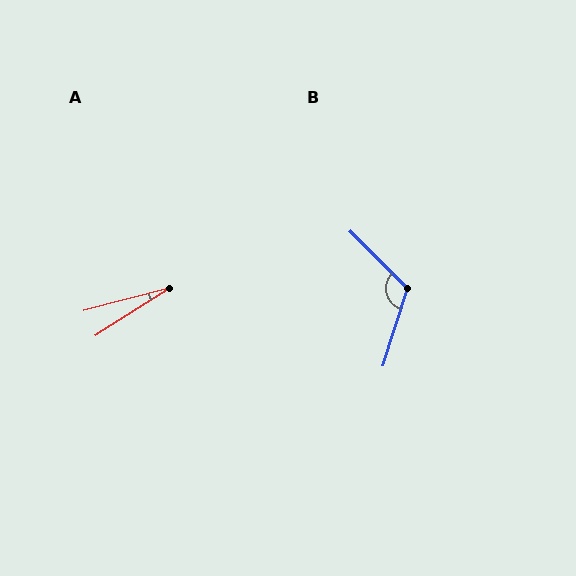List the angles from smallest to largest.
A (18°), B (117°).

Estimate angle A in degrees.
Approximately 18 degrees.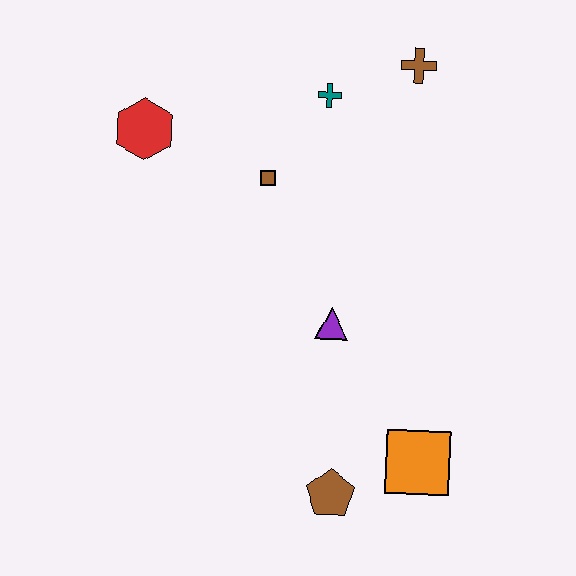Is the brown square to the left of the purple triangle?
Yes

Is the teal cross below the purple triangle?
No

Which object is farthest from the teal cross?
The brown pentagon is farthest from the teal cross.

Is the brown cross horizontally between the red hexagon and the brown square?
No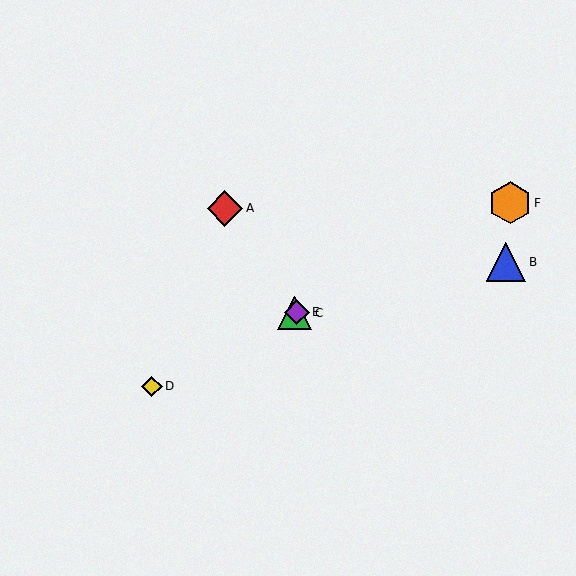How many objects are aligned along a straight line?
4 objects (C, D, E, F) are aligned along a straight line.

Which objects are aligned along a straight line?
Objects C, D, E, F are aligned along a straight line.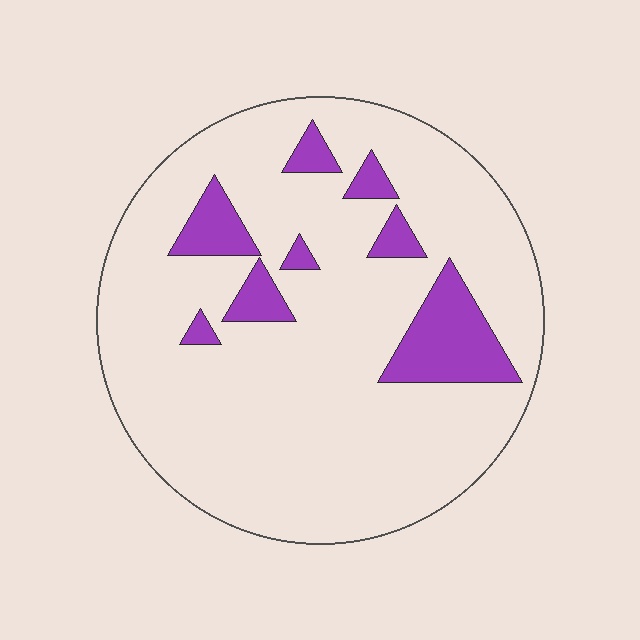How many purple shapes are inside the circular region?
8.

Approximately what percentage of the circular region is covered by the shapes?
Approximately 15%.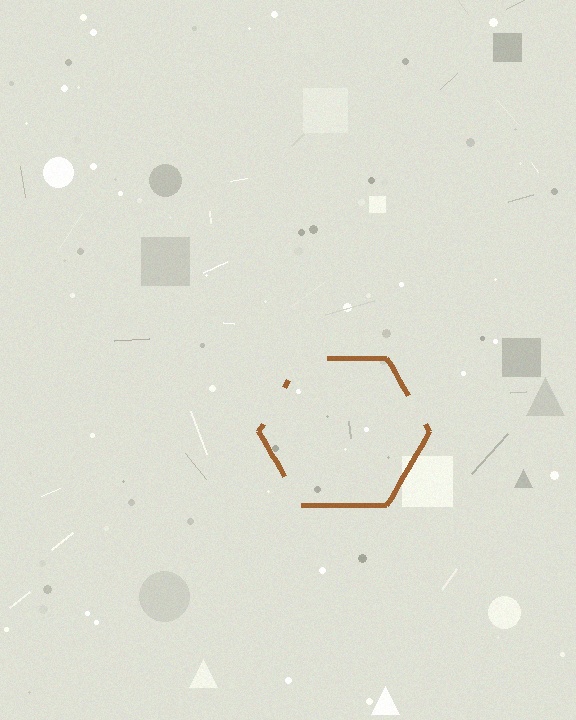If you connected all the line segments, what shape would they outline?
They would outline a hexagon.